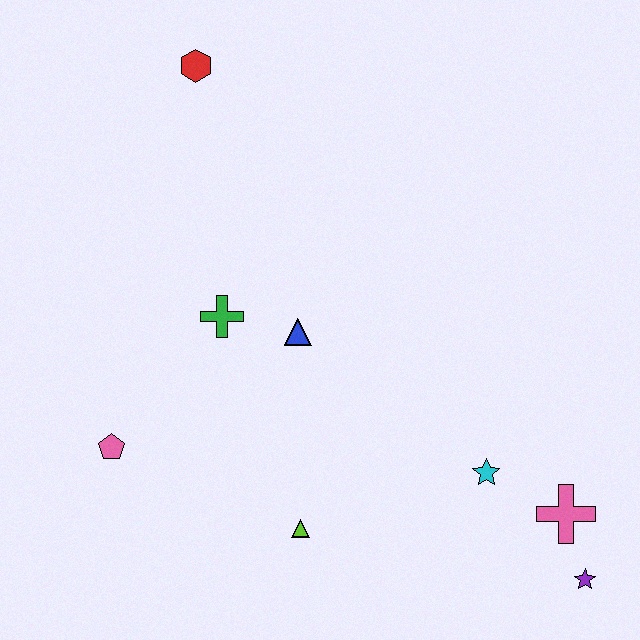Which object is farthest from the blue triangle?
The purple star is farthest from the blue triangle.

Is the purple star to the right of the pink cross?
Yes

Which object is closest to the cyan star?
The pink cross is closest to the cyan star.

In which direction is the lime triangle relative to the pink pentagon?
The lime triangle is to the right of the pink pentagon.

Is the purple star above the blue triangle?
No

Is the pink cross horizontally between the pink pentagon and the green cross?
No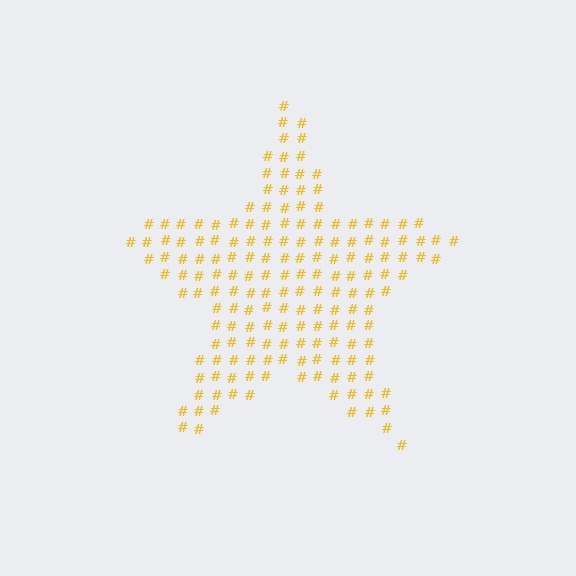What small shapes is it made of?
It is made of small hash symbols.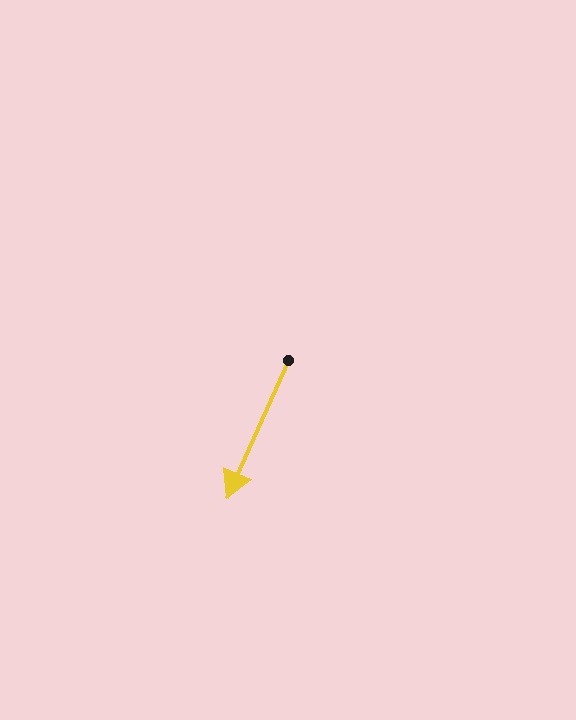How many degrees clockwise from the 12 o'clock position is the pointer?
Approximately 204 degrees.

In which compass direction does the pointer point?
Southwest.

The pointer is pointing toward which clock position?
Roughly 7 o'clock.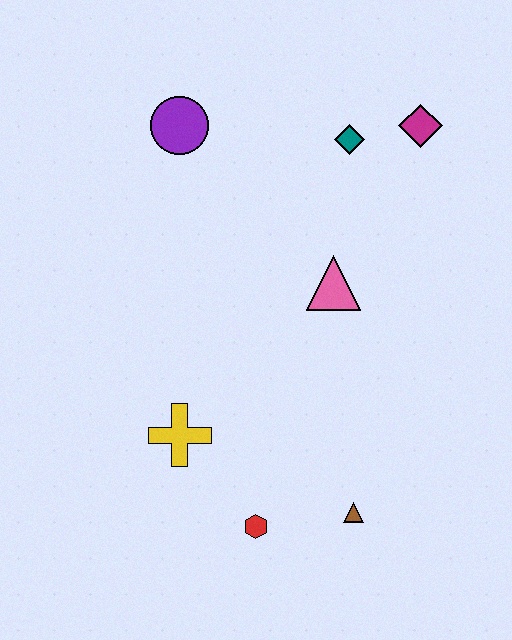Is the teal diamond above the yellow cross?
Yes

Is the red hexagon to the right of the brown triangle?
No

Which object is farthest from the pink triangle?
The red hexagon is farthest from the pink triangle.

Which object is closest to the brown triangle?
The red hexagon is closest to the brown triangle.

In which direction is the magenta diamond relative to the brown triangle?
The magenta diamond is above the brown triangle.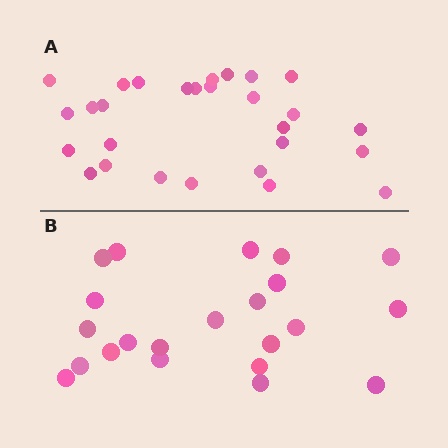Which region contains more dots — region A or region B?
Region A (the top region) has more dots.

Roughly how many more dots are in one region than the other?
Region A has about 6 more dots than region B.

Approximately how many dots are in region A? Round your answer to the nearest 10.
About 30 dots. (The exact count is 28, which rounds to 30.)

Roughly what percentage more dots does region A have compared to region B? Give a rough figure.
About 25% more.